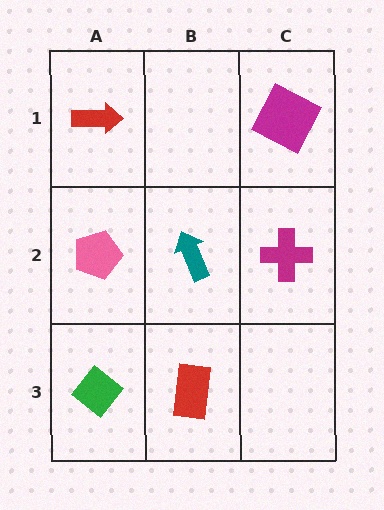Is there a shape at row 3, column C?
No, that cell is empty.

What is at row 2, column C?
A magenta cross.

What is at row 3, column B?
A red rectangle.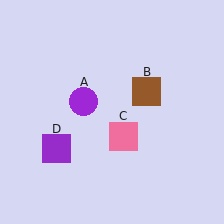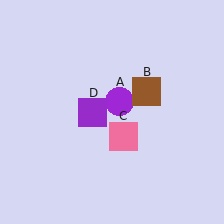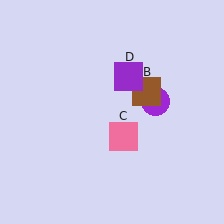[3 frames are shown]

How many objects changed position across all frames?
2 objects changed position: purple circle (object A), purple square (object D).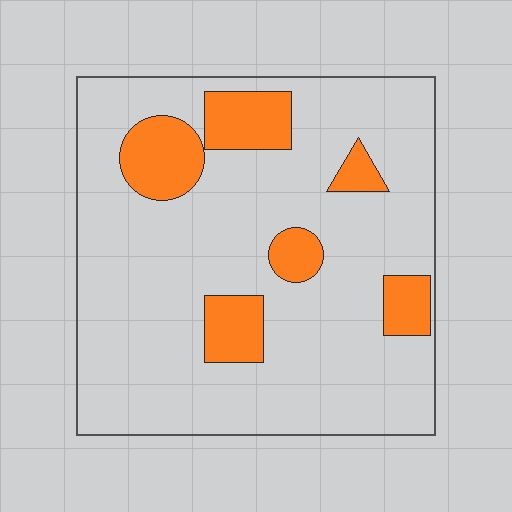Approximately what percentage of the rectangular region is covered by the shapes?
Approximately 15%.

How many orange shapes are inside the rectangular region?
6.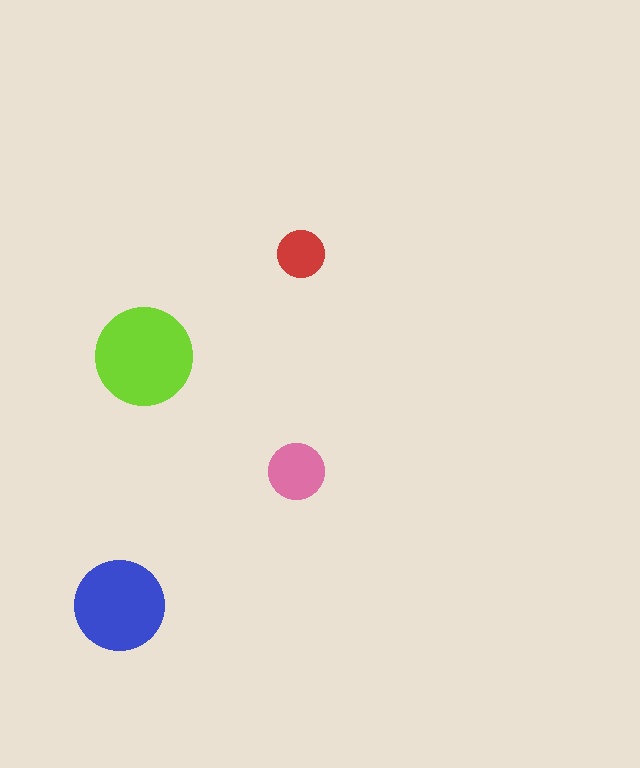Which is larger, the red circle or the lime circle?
The lime one.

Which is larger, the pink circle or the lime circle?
The lime one.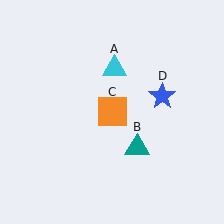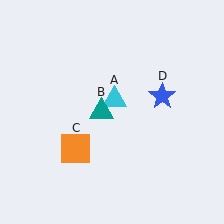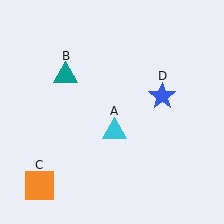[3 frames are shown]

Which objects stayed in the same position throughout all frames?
Blue star (object D) remained stationary.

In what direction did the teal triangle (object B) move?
The teal triangle (object B) moved up and to the left.